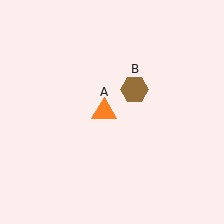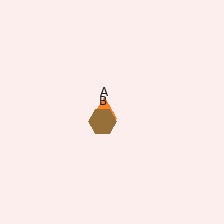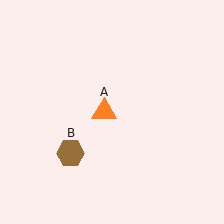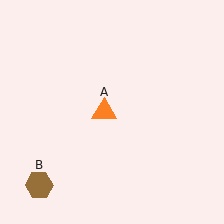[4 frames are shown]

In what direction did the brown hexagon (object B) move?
The brown hexagon (object B) moved down and to the left.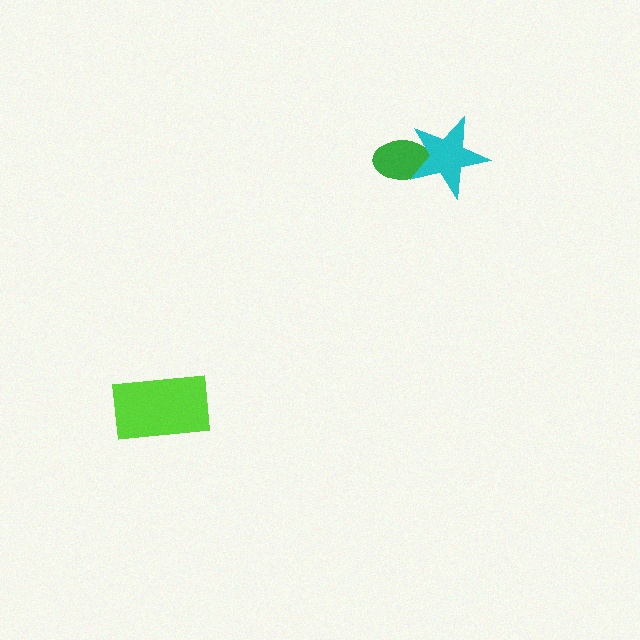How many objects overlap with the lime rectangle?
0 objects overlap with the lime rectangle.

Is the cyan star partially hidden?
No, no other shape covers it.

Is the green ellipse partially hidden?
Yes, it is partially covered by another shape.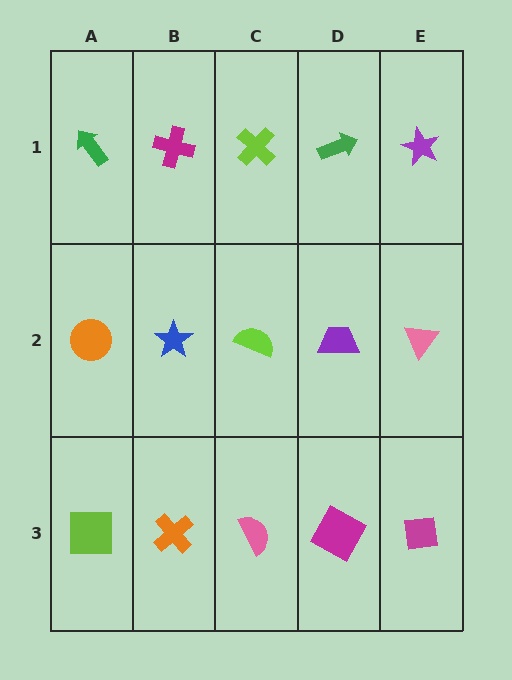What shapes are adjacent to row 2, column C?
A lime cross (row 1, column C), a pink semicircle (row 3, column C), a blue star (row 2, column B), a purple trapezoid (row 2, column D).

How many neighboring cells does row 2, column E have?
3.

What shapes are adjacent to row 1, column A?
An orange circle (row 2, column A), a magenta cross (row 1, column B).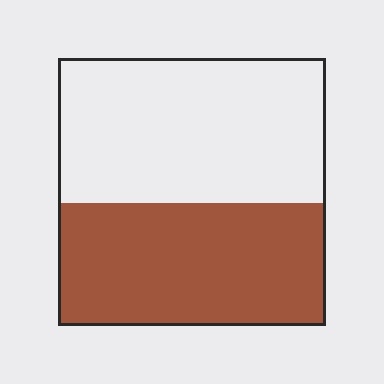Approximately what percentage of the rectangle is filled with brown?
Approximately 45%.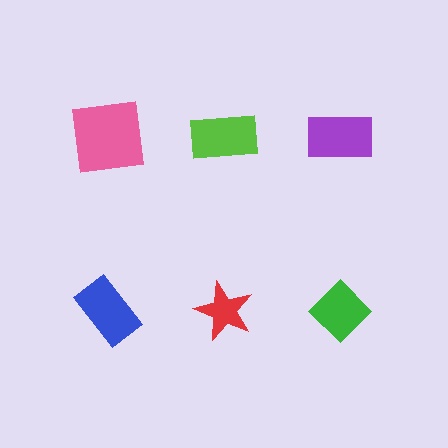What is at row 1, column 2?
A lime rectangle.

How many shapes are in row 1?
3 shapes.